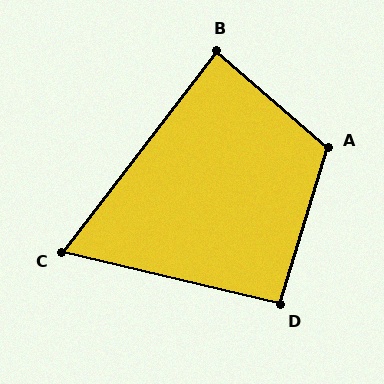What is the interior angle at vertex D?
Approximately 93 degrees (approximately right).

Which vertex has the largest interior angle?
A, at approximately 114 degrees.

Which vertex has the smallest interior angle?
C, at approximately 66 degrees.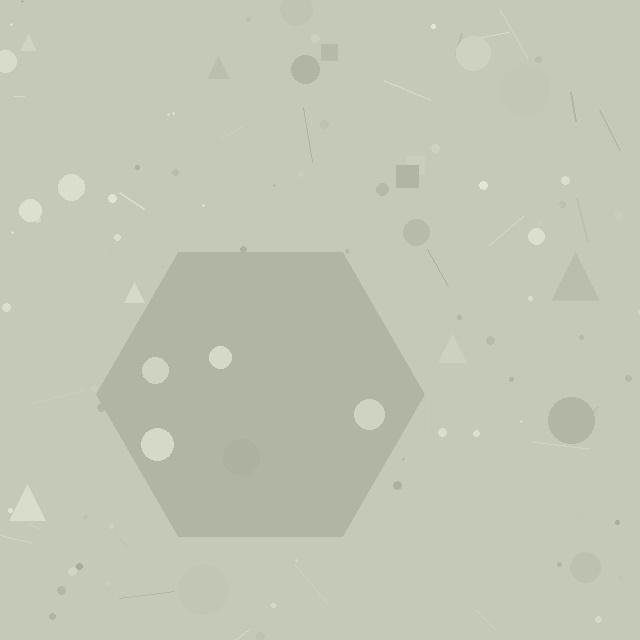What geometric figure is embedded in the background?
A hexagon is embedded in the background.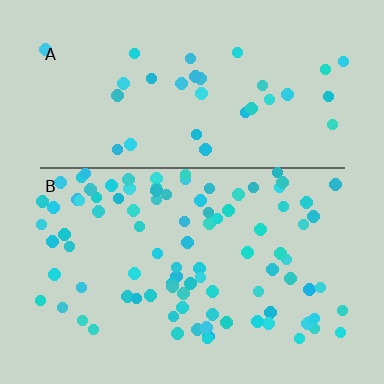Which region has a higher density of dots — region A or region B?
B (the bottom).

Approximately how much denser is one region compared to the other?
Approximately 2.8× — region B over region A.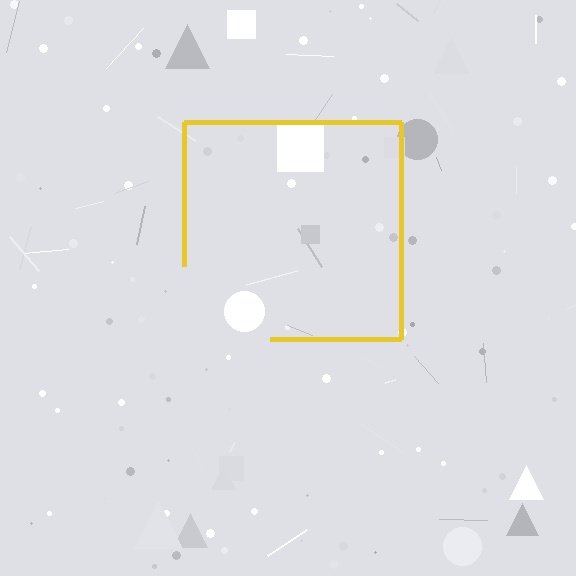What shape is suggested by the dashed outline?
The dashed outline suggests a square.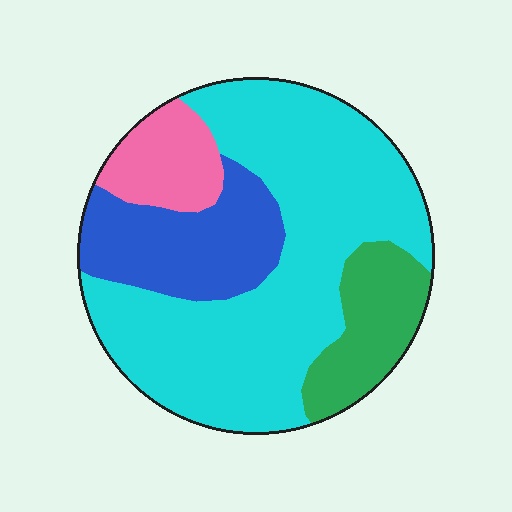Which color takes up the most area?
Cyan, at roughly 60%.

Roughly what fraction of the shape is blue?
Blue covers around 20% of the shape.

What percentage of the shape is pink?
Pink covers roughly 10% of the shape.